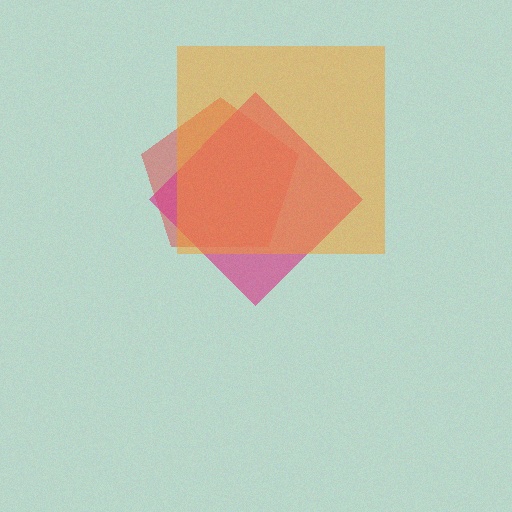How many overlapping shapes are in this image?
There are 3 overlapping shapes in the image.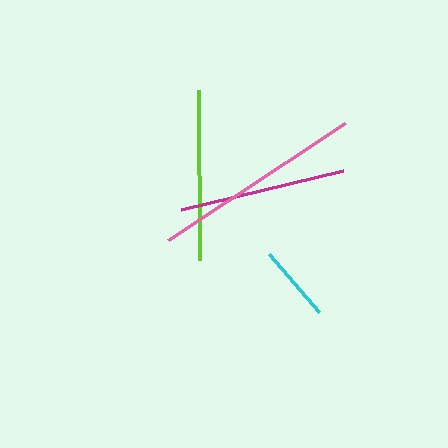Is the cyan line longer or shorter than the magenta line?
The magenta line is longer than the cyan line.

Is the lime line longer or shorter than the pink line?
The pink line is longer than the lime line.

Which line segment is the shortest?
The cyan line is the shortest at approximately 77 pixels.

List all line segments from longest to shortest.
From longest to shortest: pink, lime, magenta, cyan.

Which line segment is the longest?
The pink line is the longest at approximately 212 pixels.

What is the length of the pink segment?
The pink segment is approximately 212 pixels long.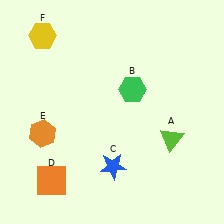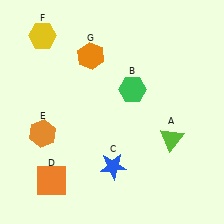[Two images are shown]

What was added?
An orange hexagon (G) was added in Image 2.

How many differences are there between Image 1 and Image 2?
There is 1 difference between the two images.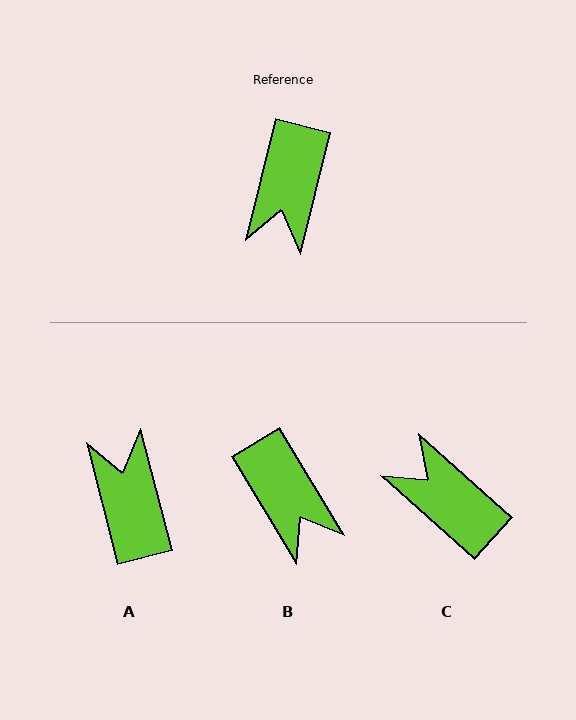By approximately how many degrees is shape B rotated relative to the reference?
Approximately 45 degrees counter-clockwise.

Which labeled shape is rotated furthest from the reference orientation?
A, about 151 degrees away.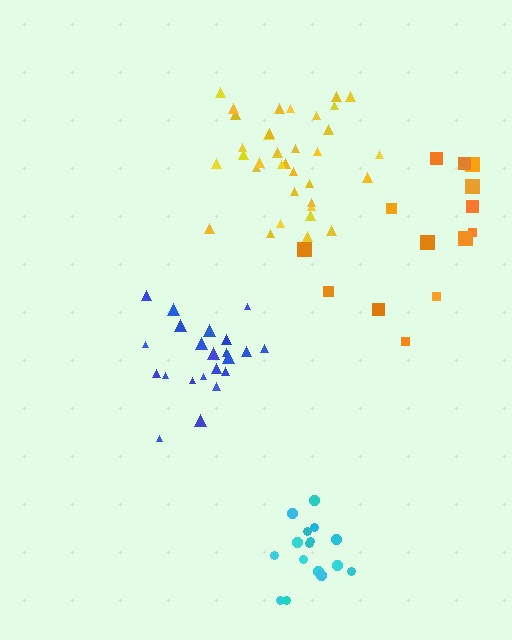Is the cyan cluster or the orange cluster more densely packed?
Cyan.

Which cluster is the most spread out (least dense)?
Orange.